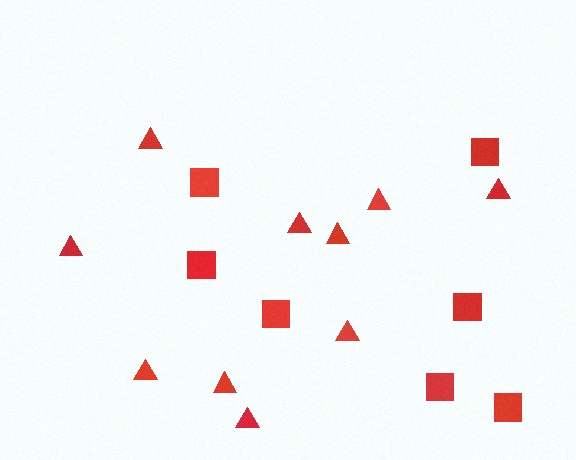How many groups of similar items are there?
There are 2 groups: one group of squares (7) and one group of triangles (10).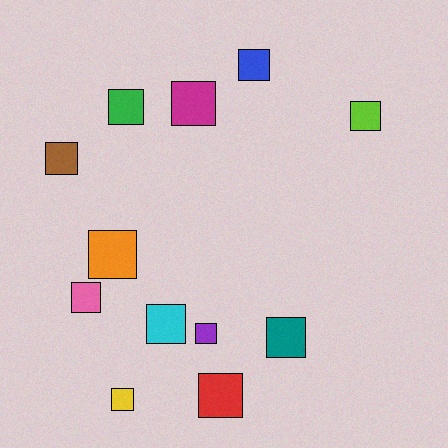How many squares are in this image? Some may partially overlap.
There are 12 squares.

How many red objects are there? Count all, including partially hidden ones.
There is 1 red object.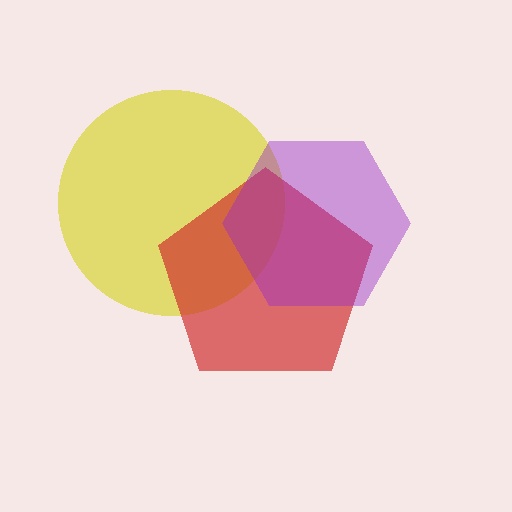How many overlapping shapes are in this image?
There are 3 overlapping shapes in the image.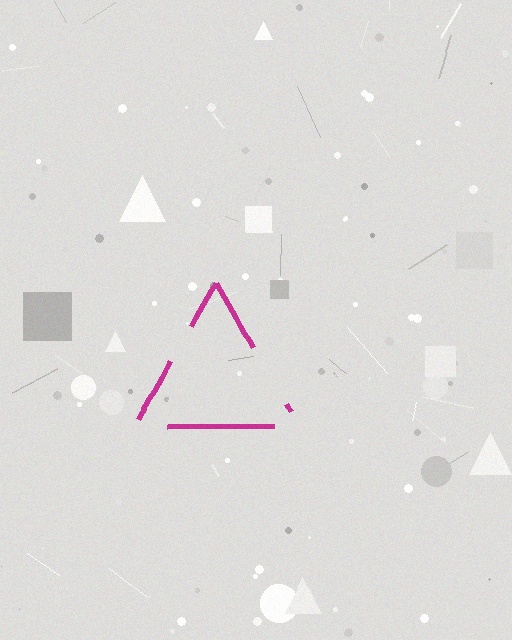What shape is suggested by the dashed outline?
The dashed outline suggests a triangle.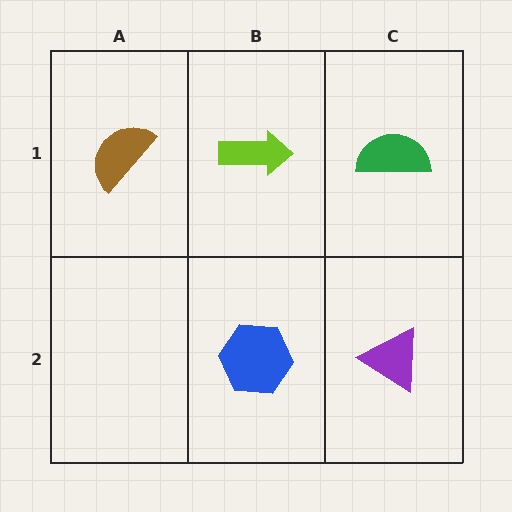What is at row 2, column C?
A purple triangle.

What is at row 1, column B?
A lime arrow.